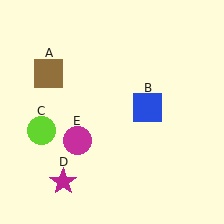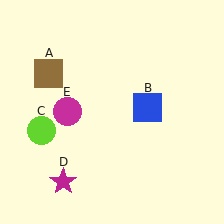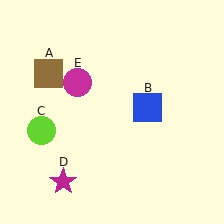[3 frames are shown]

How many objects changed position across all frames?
1 object changed position: magenta circle (object E).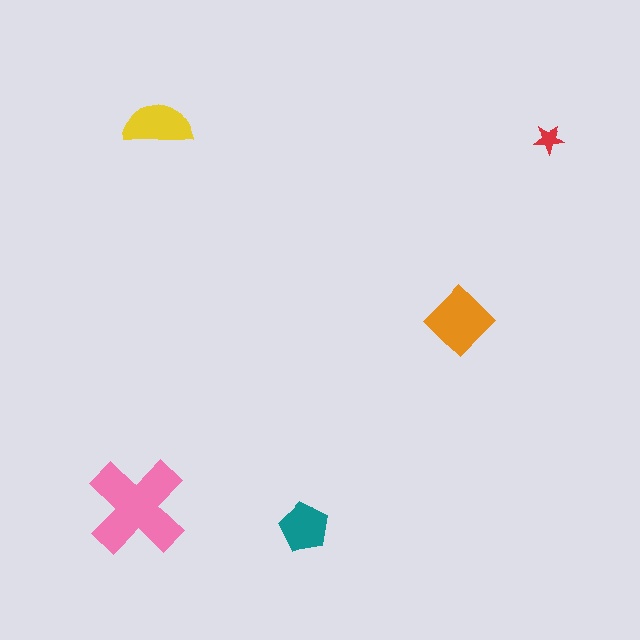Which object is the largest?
The pink cross.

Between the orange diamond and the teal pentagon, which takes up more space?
The orange diamond.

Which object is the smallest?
The red star.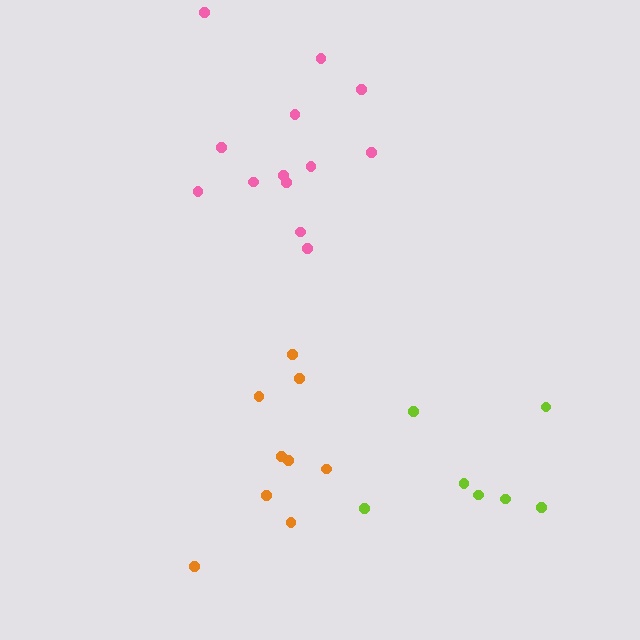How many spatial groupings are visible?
There are 3 spatial groupings.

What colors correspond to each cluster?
The clusters are colored: lime, orange, pink.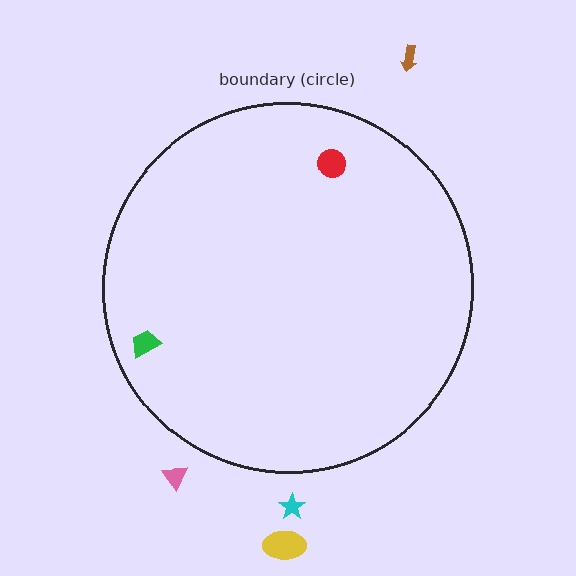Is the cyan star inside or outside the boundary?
Outside.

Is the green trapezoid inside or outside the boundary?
Inside.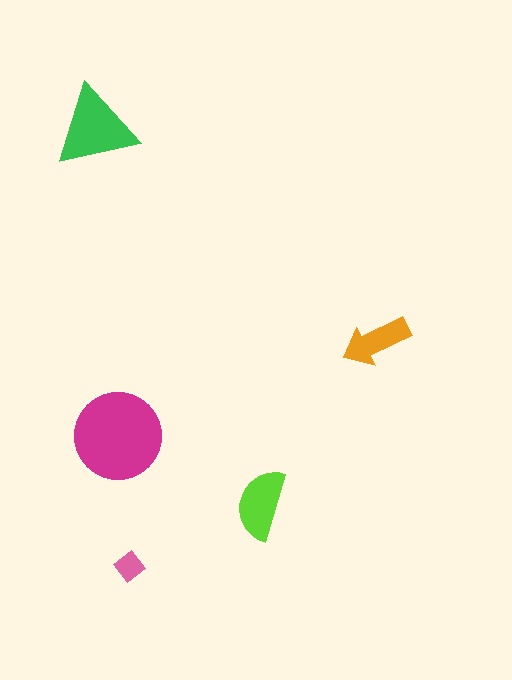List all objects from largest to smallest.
The magenta circle, the green triangle, the lime semicircle, the orange arrow, the pink diamond.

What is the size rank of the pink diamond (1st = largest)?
5th.